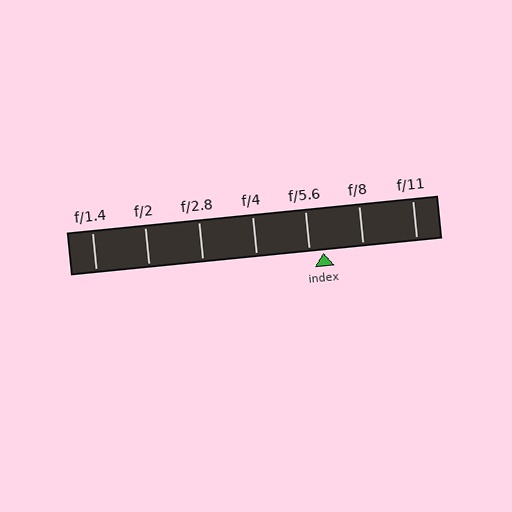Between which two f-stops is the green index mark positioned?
The index mark is between f/5.6 and f/8.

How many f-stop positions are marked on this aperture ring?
There are 7 f-stop positions marked.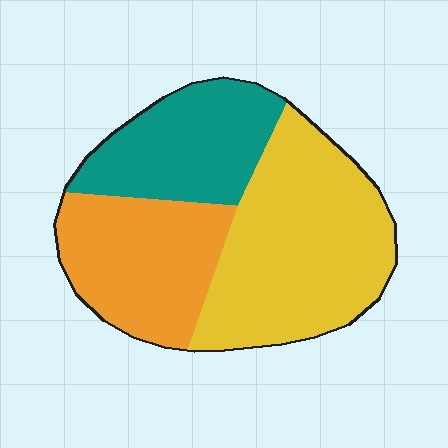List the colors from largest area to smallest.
From largest to smallest: yellow, orange, teal.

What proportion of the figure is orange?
Orange takes up about one quarter (1/4) of the figure.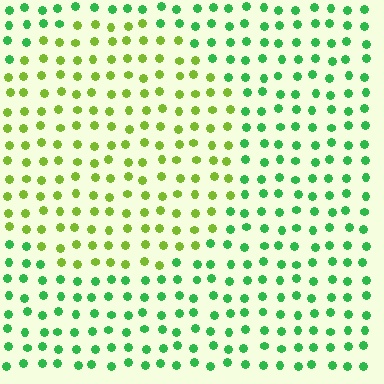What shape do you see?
I see a circle.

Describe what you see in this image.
The image is filled with small green elements in a uniform arrangement. A circle-shaped region is visible where the elements are tinted to a slightly different hue, forming a subtle color boundary.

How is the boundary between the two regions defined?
The boundary is defined purely by a slight shift in hue (about 45 degrees). Spacing, size, and orientation are identical on both sides.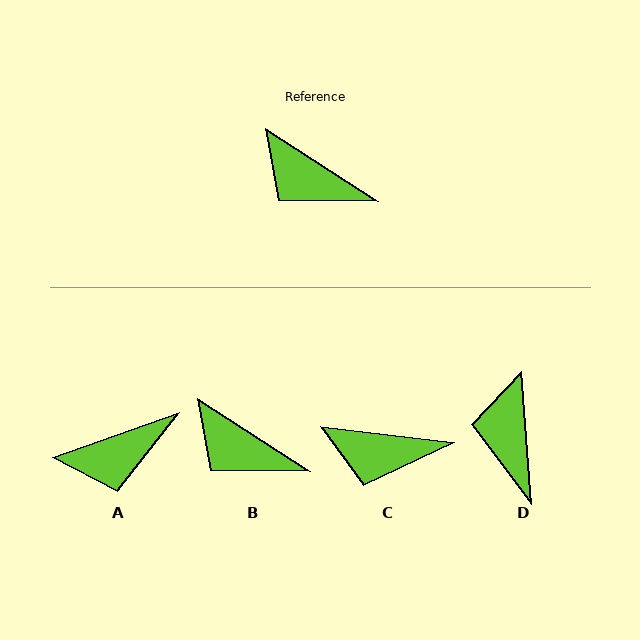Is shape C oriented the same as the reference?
No, it is off by about 26 degrees.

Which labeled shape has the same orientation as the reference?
B.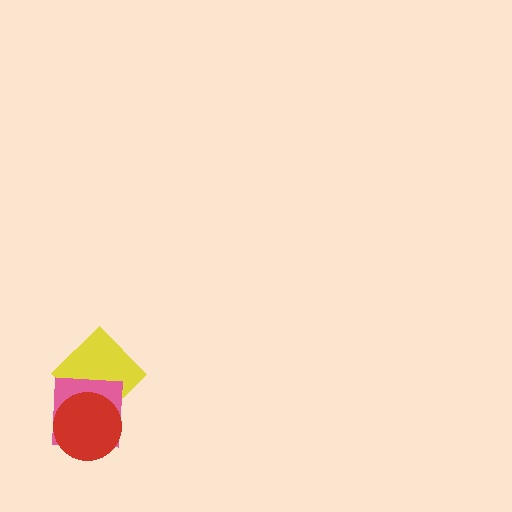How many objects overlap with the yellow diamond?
2 objects overlap with the yellow diamond.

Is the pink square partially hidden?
Yes, it is partially covered by another shape.